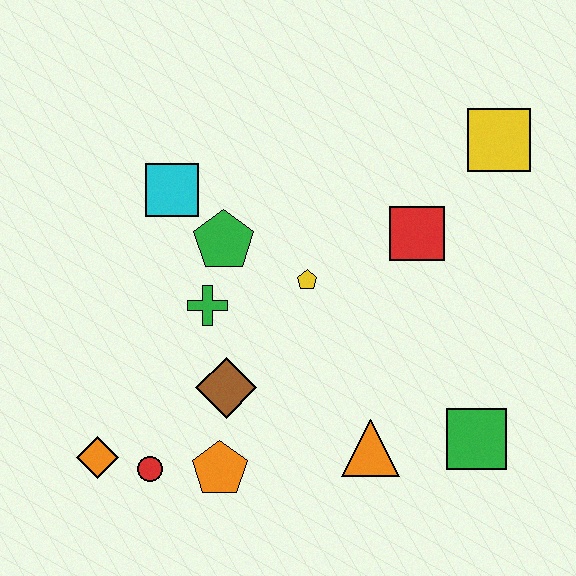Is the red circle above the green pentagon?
No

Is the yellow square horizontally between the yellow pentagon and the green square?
No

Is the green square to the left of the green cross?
No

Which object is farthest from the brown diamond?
The yellow square is farthest from the brown diamond.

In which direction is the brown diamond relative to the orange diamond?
The brown diamond is to the right of the orange diamond.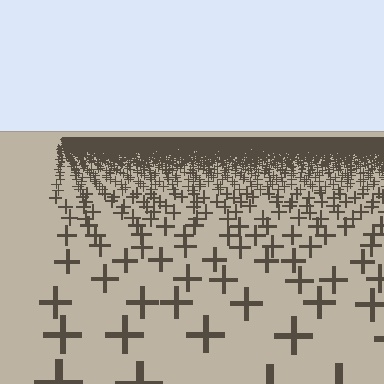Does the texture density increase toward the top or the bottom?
Density increases toward the top.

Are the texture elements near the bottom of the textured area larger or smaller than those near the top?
Larger. Near the bottom, elements are closer to the viewer and appear at a bigger on-screen size.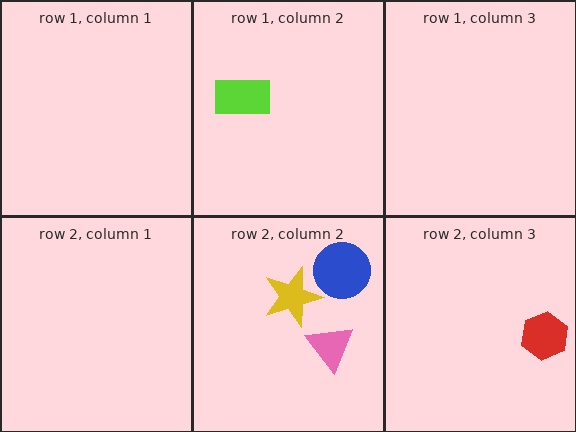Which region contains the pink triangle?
The row 2, column 2 region.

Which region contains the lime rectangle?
The row 1, column 2 region.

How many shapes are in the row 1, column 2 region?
1.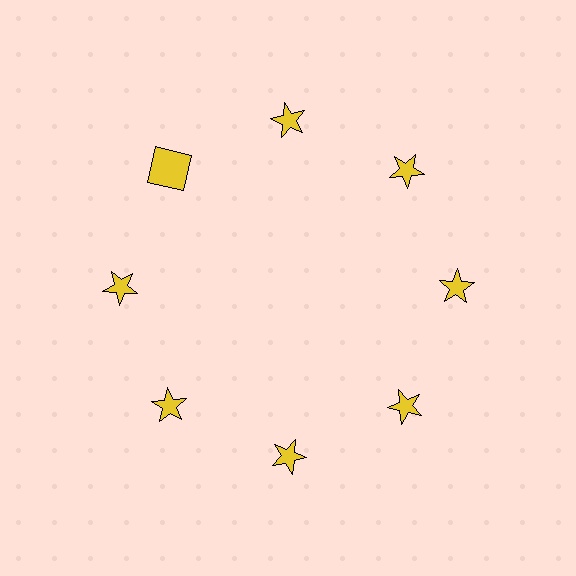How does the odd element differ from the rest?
It has a different shape: square instead of star.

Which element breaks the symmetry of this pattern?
The yellow square at roughly the 10 o'clock position breaks the symmetry. All other shapes are yellow stars.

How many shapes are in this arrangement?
There are 8 shapes arranged in a ring pattern.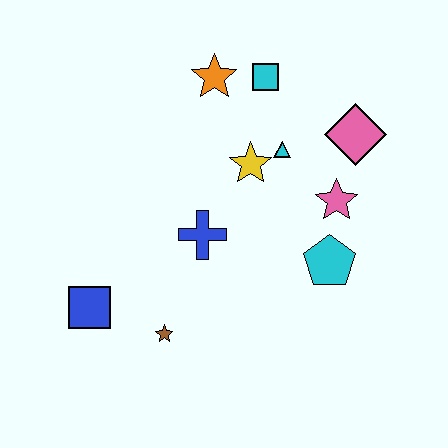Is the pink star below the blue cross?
No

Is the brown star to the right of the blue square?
Yes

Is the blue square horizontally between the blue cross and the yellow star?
No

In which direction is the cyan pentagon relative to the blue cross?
The cyan pentagon is to the right of the blue cross.